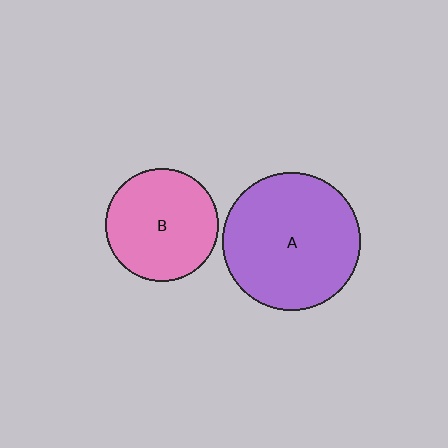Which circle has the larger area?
Circle A (purple).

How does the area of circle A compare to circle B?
Approximately 1.5 times.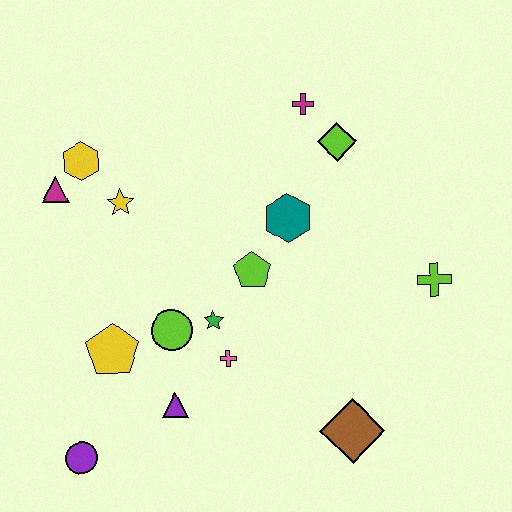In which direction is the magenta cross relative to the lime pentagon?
The magenta cross is above the lime pentagon.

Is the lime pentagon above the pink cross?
Yes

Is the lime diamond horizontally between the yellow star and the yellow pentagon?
No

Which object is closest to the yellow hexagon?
The magenta triangle is closest to the yellow hexagon.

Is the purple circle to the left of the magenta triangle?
No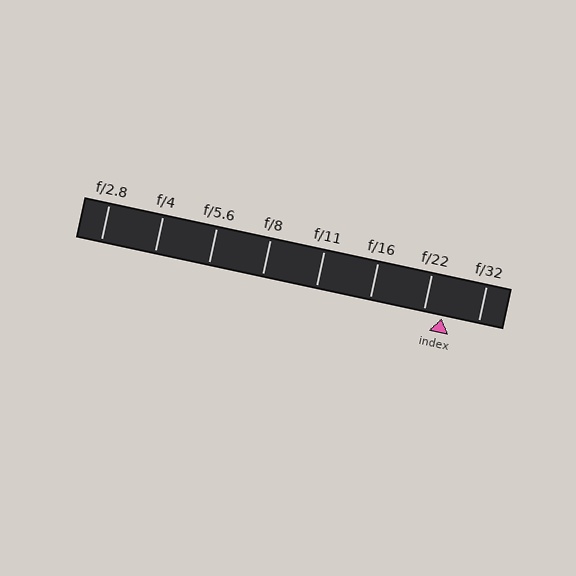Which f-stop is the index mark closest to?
The index mark is closest to f/22.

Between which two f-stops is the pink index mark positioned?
The index mark is between f/22 and f/32.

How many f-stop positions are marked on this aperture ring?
There are 8 f-stop positions marked.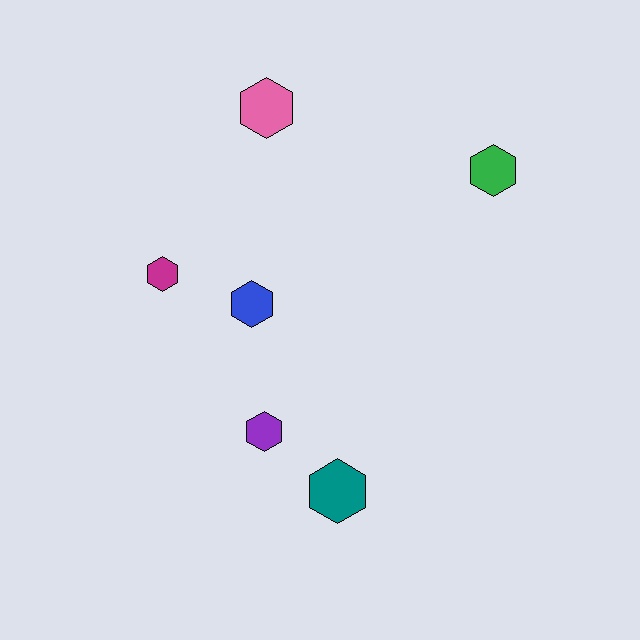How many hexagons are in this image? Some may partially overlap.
There are 6 hexagons.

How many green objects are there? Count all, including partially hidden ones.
There is 1 green object.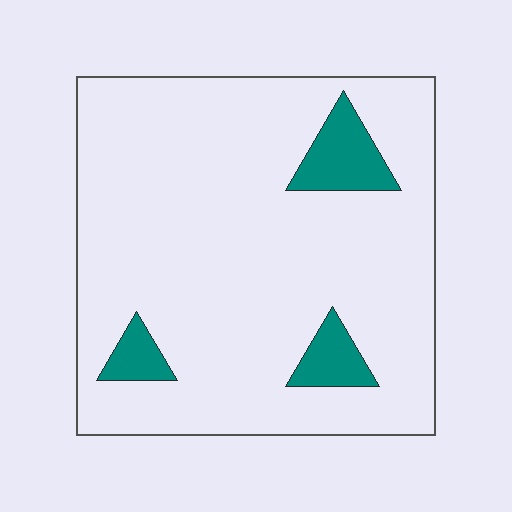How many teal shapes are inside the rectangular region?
3.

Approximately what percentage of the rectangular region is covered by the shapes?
Approximately 10%.